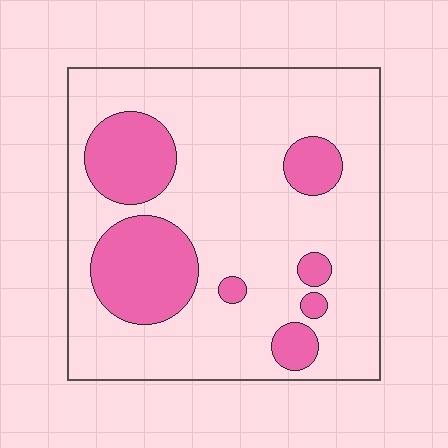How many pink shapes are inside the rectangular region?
7.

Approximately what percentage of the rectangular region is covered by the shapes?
Approximately 25%.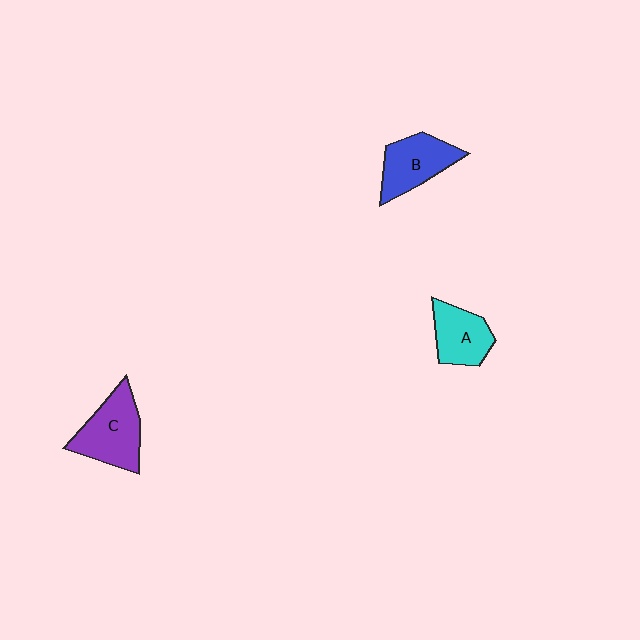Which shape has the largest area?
Shape C (purple).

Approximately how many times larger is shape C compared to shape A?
Approximately 1.3 times.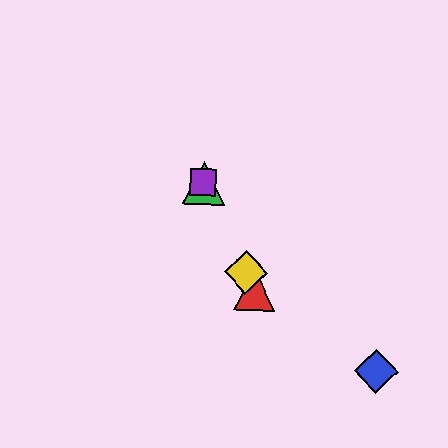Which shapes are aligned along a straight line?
The red triangle, the green triangle, the yellow diamond, the purple square are aligned along a straight line.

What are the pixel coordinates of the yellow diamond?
The yellow diamond is at (246, 272).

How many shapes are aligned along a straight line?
4 shapes (the red triangle, the green triangle, the yellow diamond, the purple square) are aligned along a straight line.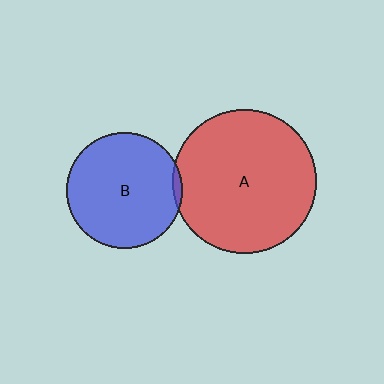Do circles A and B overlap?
Yes.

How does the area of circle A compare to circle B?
Approximately 1.6 times.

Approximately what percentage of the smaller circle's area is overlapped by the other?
Approximately 5%.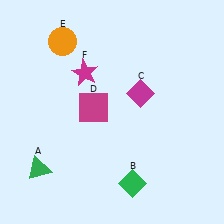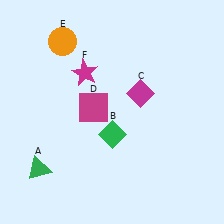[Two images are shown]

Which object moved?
The green diamond (B) moved up.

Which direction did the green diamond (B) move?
The green diamond (B) moved up.